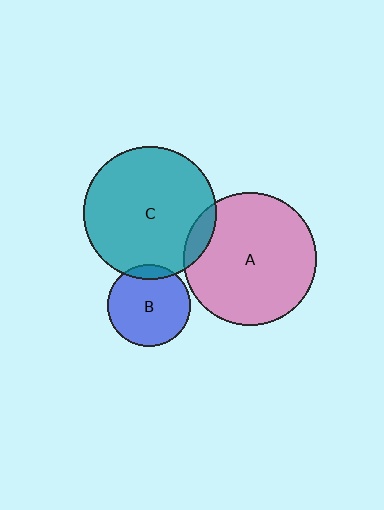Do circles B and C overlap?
Yes.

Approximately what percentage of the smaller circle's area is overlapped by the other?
Approximately 10%.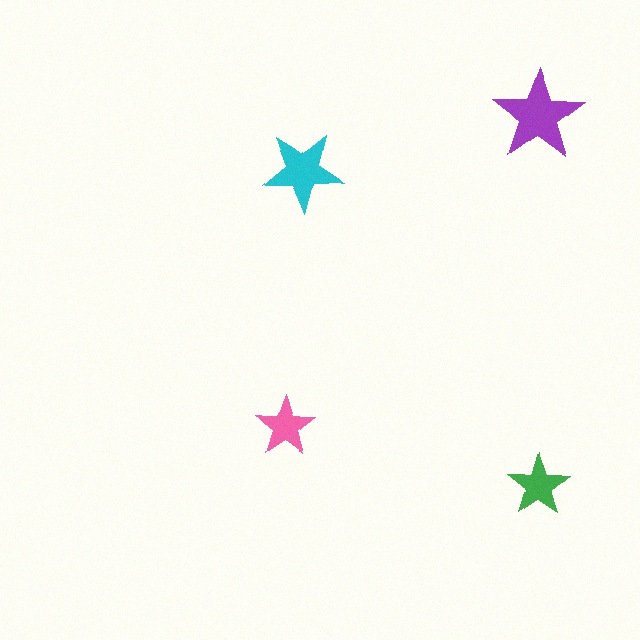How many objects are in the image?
There are 4 objects in the image.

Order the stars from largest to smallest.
the purple one, the cyan one, the green one, the pink one.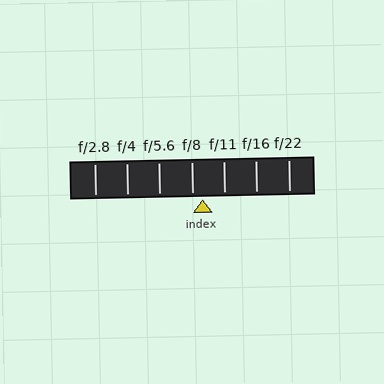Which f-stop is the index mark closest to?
The index mark is closest to f/8.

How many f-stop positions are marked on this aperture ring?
There are 7 f-stop positions marked.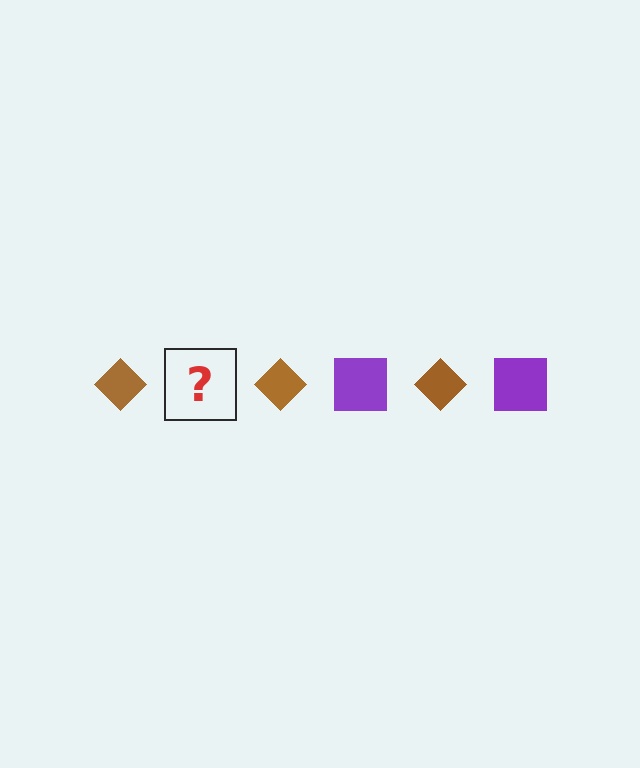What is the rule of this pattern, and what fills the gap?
The rule is that the pattern alternates between brown diamond and purple square. The gap should be filled with a purple square.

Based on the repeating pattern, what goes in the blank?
The blank should be a purple square.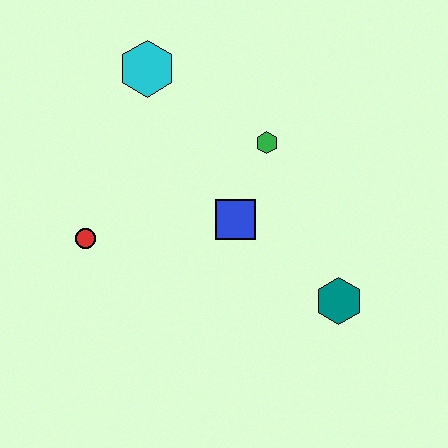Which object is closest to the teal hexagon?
The blue square is closest to the teal hexagon.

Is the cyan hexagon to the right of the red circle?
Yes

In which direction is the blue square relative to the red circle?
The blue square is to the right of the red circle.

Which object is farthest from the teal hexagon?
The cyan hexagon is farthest from the teal hexagon.